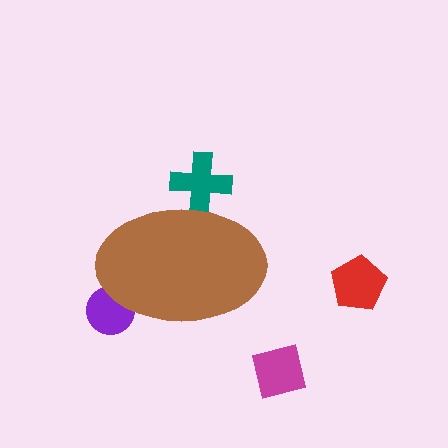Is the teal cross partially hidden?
Yes, the teal cross is partially hidden behind the brown ellipse.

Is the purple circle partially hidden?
Yes, the purple circle is partially hidden behind the brown ellipse.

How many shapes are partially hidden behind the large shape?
2 shapes are partially hidden.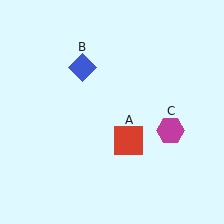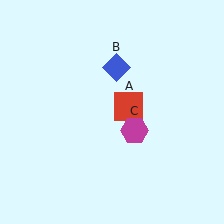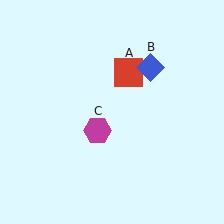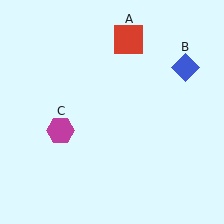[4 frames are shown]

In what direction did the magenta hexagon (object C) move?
The magenta hexagon (object C) moved left.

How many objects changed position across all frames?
3 objects changed position: red square (object A), blue diamond (object B), magenta hexagon (object C).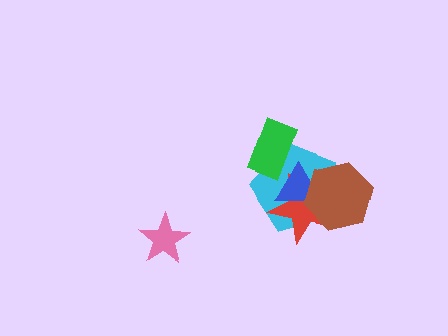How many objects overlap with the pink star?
0 objects overlap with the pink star.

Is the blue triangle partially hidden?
Yes, it is partially covered by another shape.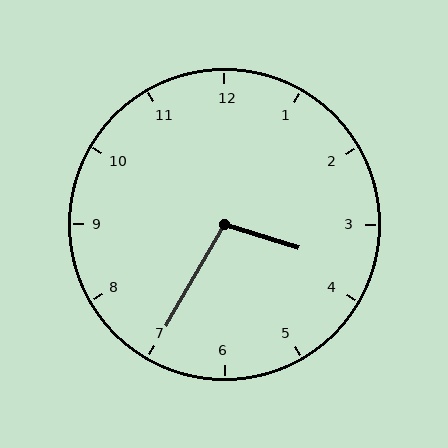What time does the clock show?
3:35.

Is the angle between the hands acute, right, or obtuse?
It is obtuse.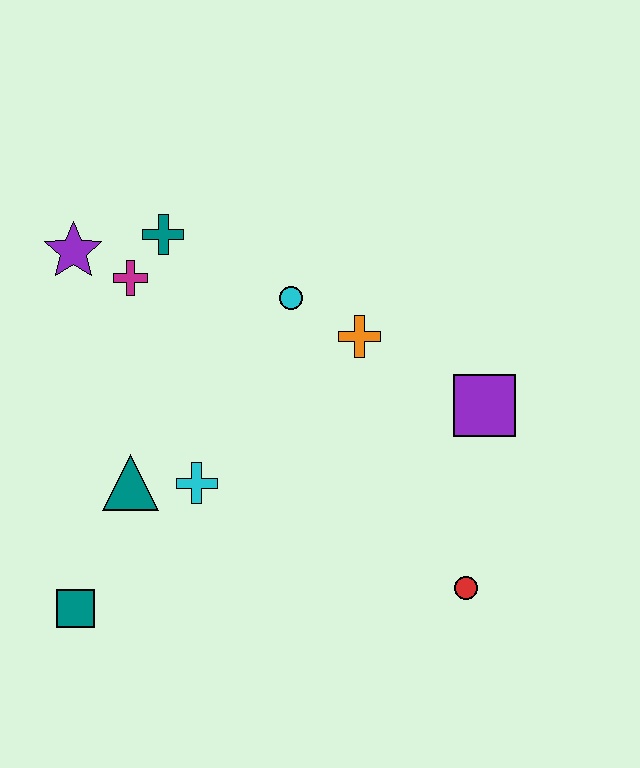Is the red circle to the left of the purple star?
No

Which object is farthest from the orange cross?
The teal square is farthest from the orange cross.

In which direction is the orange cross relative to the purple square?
The orange cross is to the left of the purple square.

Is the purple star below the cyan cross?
No